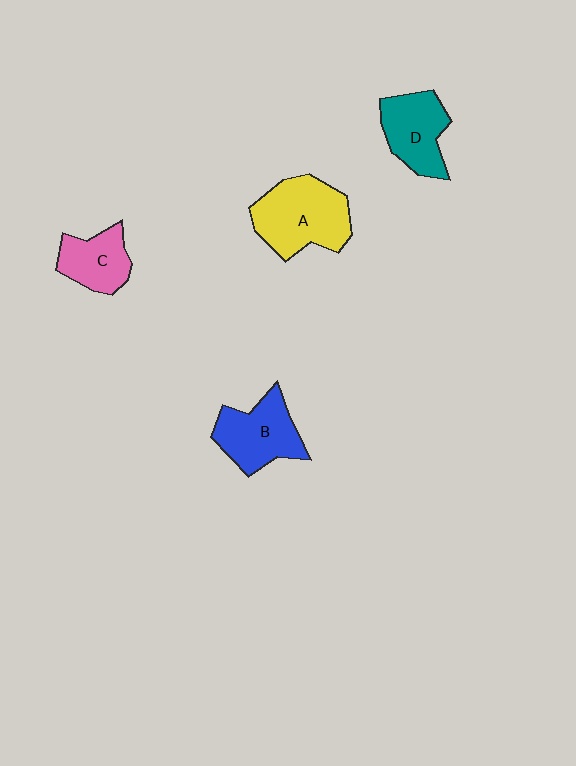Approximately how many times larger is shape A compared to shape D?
Approximately 1.4 times.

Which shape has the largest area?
Shape A (yellow).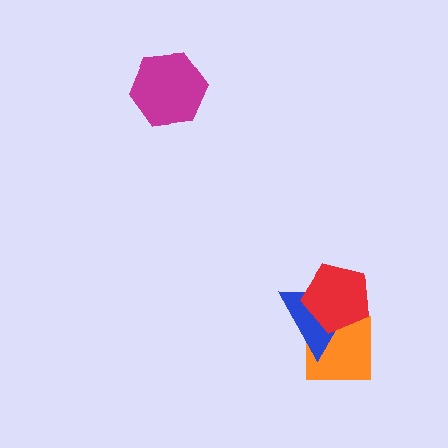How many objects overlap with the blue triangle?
2 objects overlap with the blue triangle.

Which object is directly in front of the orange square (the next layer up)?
The blue triangle is directly in front of the orange square.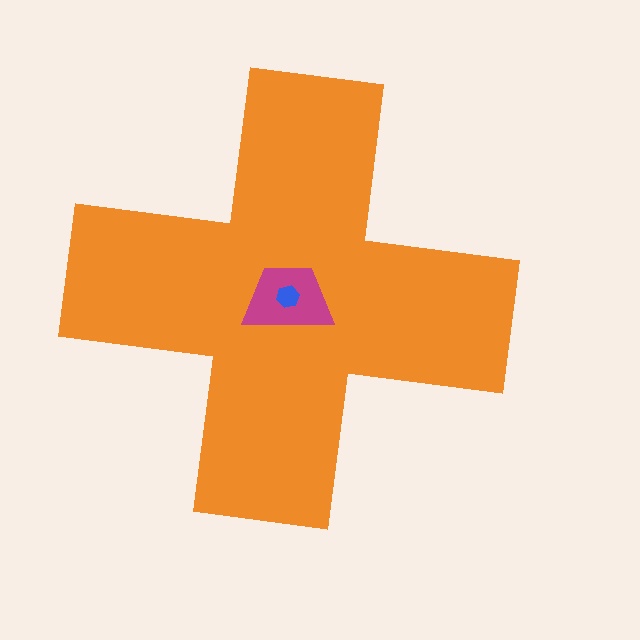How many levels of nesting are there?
3.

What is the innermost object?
The blue hexagon.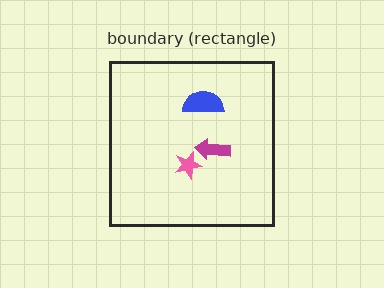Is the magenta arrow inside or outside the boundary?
Inside.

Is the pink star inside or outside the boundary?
Inside.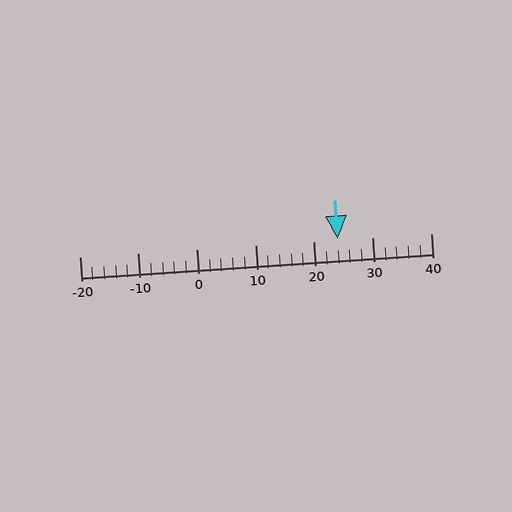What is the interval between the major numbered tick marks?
The major tick marks are spaced 10 units apart.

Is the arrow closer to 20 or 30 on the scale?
The arrow is closer to 20.